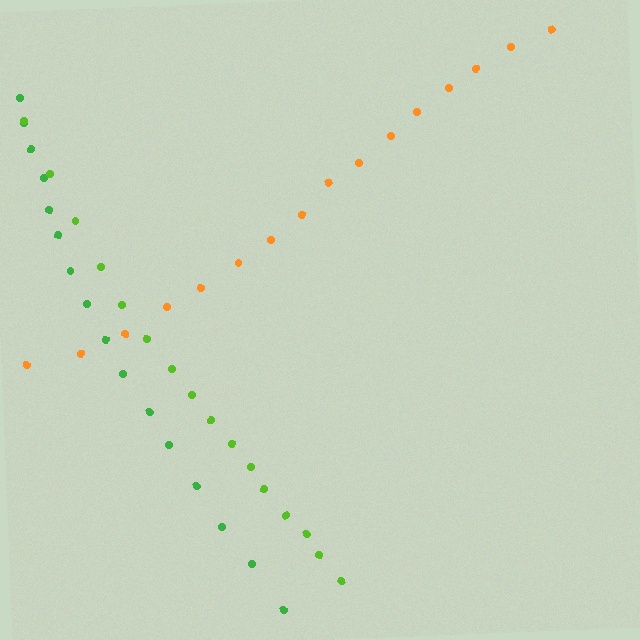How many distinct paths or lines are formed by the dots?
There are 3 distinct paths.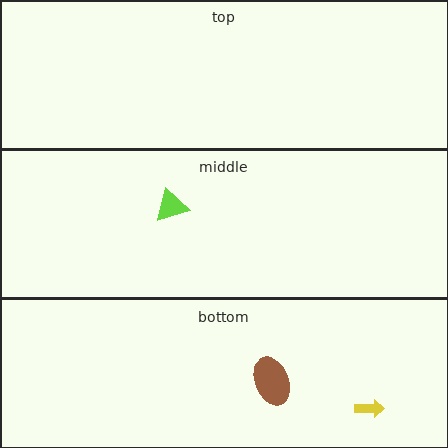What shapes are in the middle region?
The lime triangle.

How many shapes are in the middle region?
1.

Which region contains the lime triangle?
The middle region.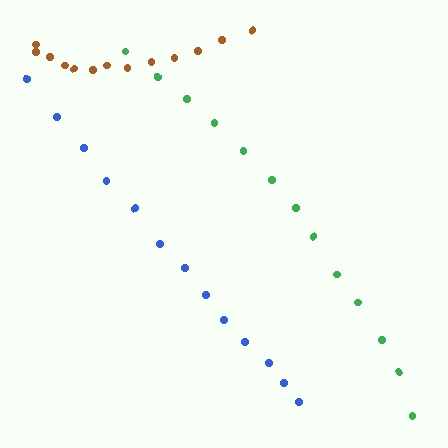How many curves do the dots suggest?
There are 3 distinct paths.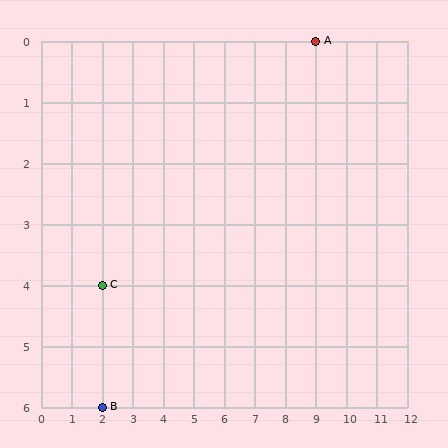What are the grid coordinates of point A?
Point A is at grid coordinates (9, 0).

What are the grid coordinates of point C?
Point C is at grid coordinates (2, 4).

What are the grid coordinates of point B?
Point B is at grid coordinates (2, 6).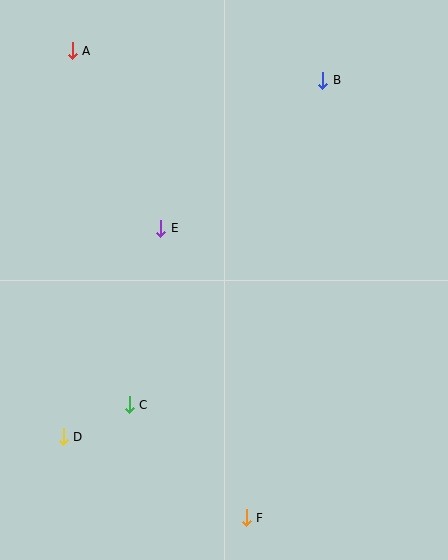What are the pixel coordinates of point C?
Point C is at (129, 405).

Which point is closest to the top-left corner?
Point A is closest to the top-left corner.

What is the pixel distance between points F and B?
The distance between F and B is 444 pixels.